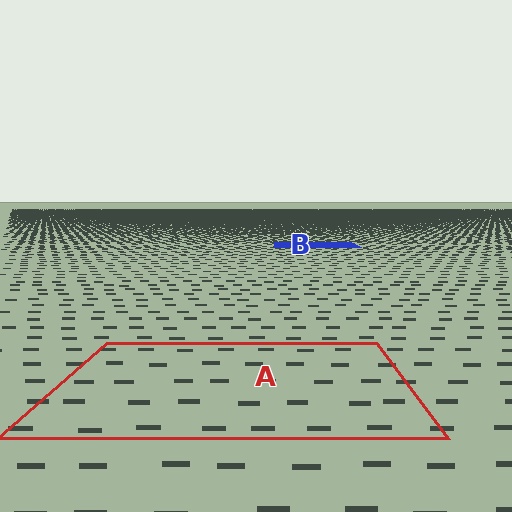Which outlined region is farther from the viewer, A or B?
Region B is farther from the viewer — the texture elements inside it appear smaller and more densely packed.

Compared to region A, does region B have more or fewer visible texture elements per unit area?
Region B has more texture elements per unit area — they are packed more densely because it is farther away.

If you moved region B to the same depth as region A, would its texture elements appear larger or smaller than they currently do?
They would appear larger. At a closer depth, the same texture elements are projected at a bigger on-screen size.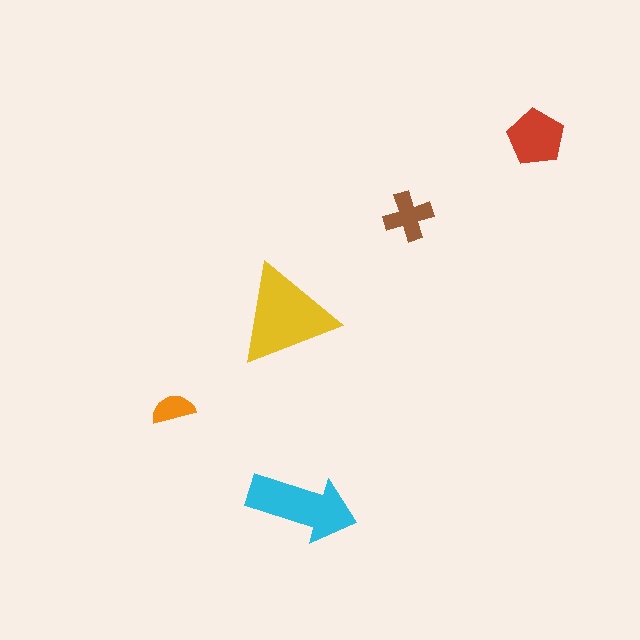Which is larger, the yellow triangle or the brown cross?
The yellow triangle.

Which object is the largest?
The yellow triangle.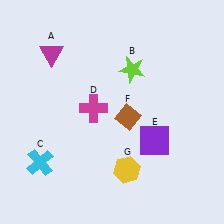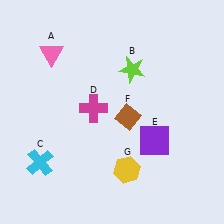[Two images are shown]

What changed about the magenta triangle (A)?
In Image 1, A is magenta. In Image 2, it changed to pink.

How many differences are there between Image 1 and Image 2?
There is 1 difference between the two images.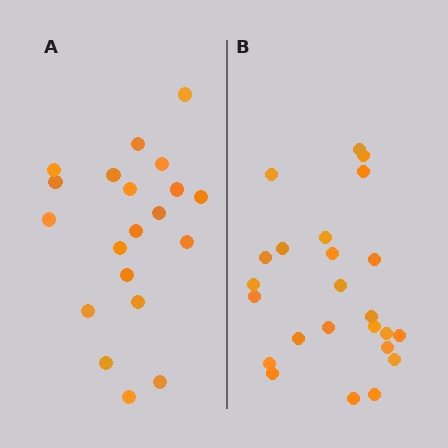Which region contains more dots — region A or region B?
Region B (the right region) has more dots.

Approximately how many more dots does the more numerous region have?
Region B has about 4 more dots than region A.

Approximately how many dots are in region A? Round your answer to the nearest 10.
About 20 dots.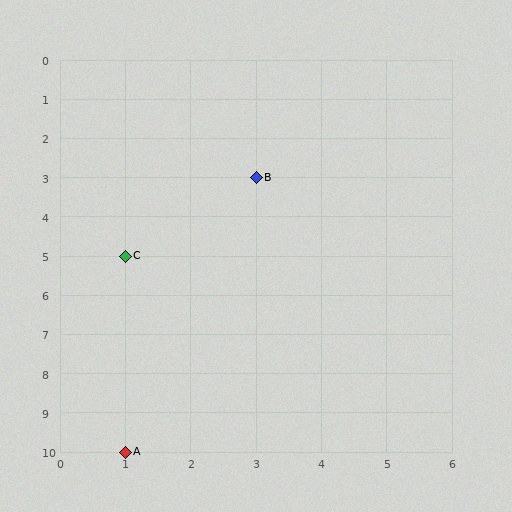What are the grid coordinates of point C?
Point C is at grid coordinates (1, 5).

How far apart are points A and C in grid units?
Points A and C are 5 rows apart.